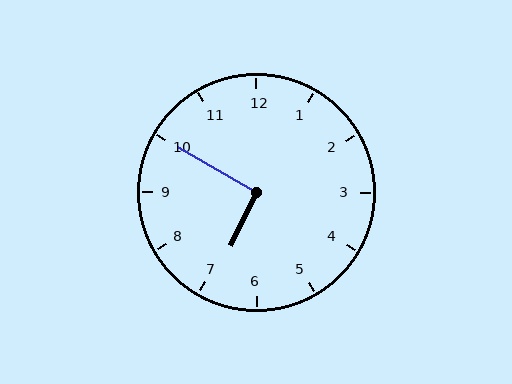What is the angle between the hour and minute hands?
Approximately 95 degrees.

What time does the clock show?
6:50.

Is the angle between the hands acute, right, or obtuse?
It is right.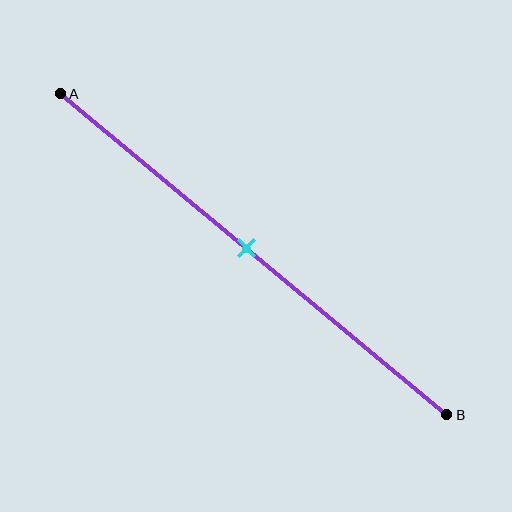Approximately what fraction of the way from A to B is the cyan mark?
The cyan mark is approximately 50% of the way from A to B.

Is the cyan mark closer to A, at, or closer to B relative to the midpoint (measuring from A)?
The cyan mark is approximately at the midpoint of segment AB.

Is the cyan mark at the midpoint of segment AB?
Yes, the mark is approximately at the midpoint.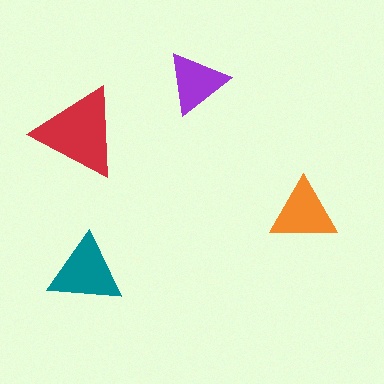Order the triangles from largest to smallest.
the red one, the teal one, the orange one, the purple one.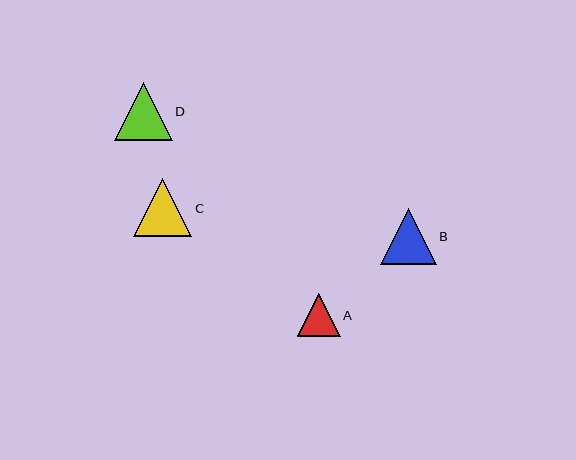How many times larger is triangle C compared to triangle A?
Triangle C is approximately 1.4 times the size of triangle A.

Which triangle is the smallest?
Triangle A is the smallest with a size of approximately 43 pixels.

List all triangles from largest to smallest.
From largest to smallest: C, D, B, A.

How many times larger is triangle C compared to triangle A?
Triangle C is approximately 1.4 times the size of triangle A.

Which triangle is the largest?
Triangle C is the largest with a size of approximately 58 pixels.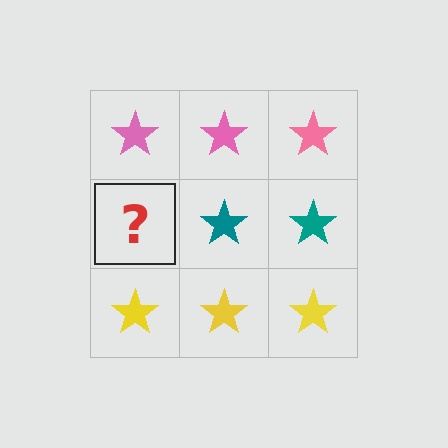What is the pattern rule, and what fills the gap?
The rule is that each row has a consistent color. The gap should be filled with a teal star.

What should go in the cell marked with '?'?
The missing cell should contain a teal star.